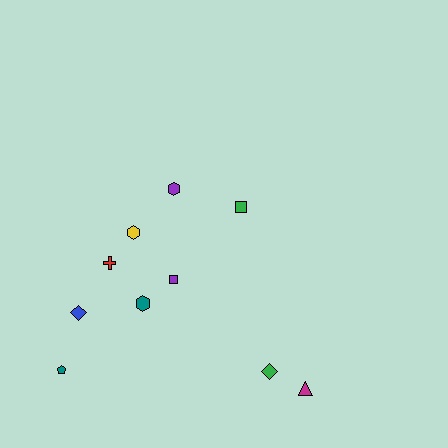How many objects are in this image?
There are 10 objects.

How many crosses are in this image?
There is 1 cross.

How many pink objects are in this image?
There are no pink objects.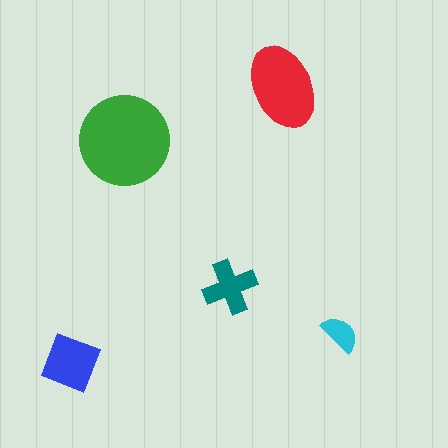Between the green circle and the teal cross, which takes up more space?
The green circle.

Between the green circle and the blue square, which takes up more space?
The green circle.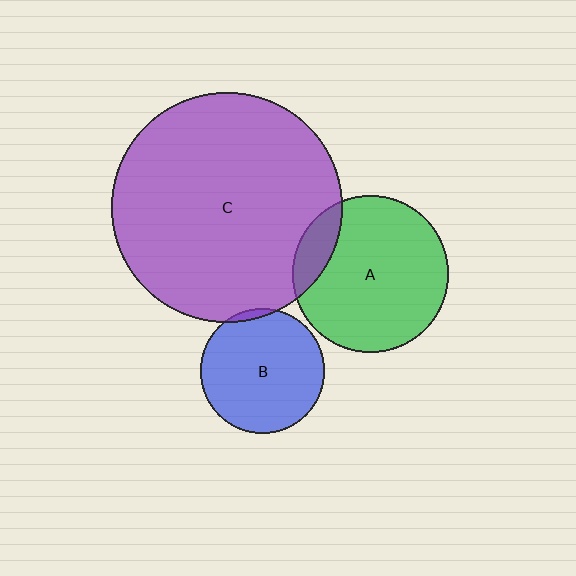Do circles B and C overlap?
Yes.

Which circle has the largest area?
Circle C (purple).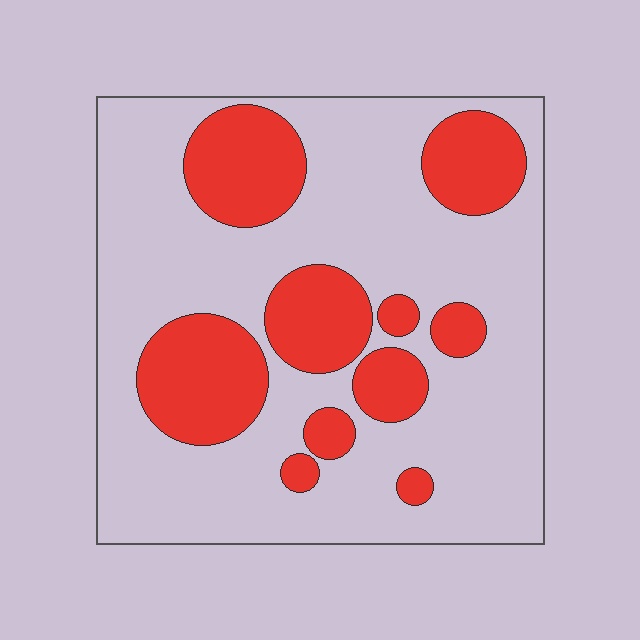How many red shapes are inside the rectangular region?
10.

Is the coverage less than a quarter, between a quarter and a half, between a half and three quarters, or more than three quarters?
Between a quarter and a half.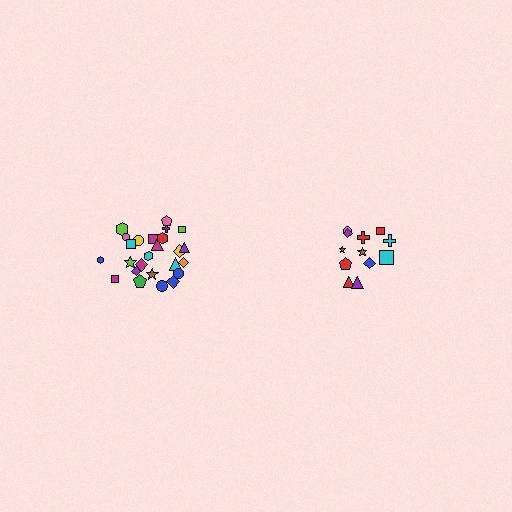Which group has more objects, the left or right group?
The left group.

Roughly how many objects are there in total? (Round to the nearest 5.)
Roughly 35 objects in total.